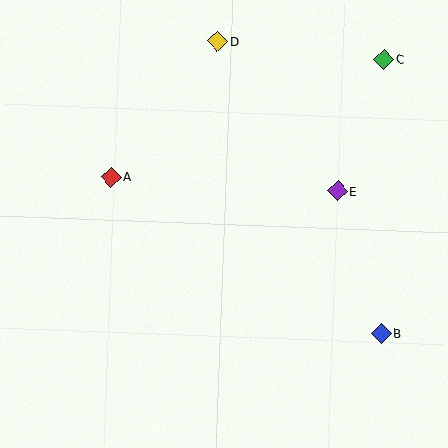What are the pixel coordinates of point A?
Point A is at (111, 177).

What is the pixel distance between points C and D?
The distance between C and D is 168 pixels.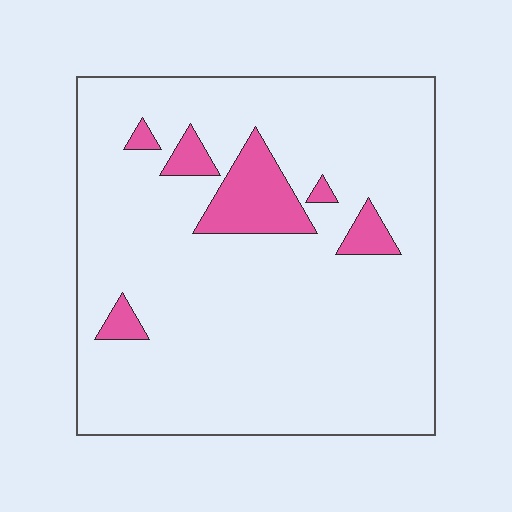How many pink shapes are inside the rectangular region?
6.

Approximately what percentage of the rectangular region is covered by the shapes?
Approximately 10%.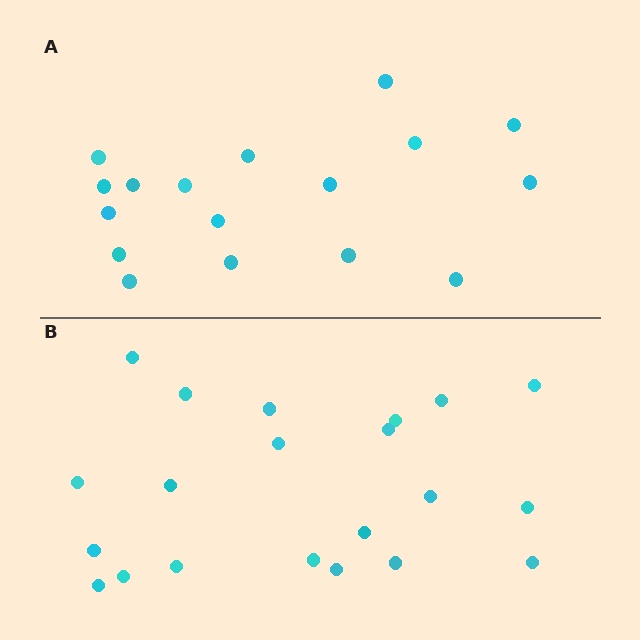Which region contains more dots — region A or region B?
Region B (the bottom region) has more dots.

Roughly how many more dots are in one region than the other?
Region B has about 4 more dots than region A.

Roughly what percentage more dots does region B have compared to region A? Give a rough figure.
About 25% more.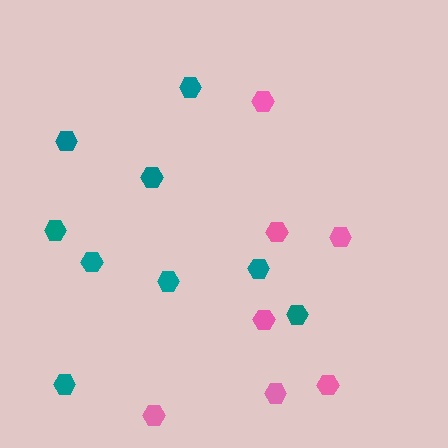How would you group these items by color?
There are 2 groups: one group of teal hexagons (9) and one group of pink hexagons (7).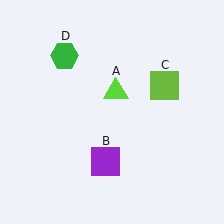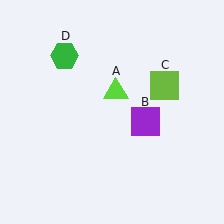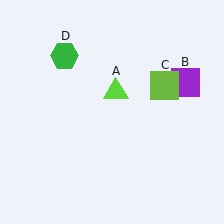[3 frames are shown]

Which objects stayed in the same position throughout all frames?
Lime triangle (object A) and lime square (object C) and green hexagon (object D) remained stationary.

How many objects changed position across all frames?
1 object changed position: purple square (object B).